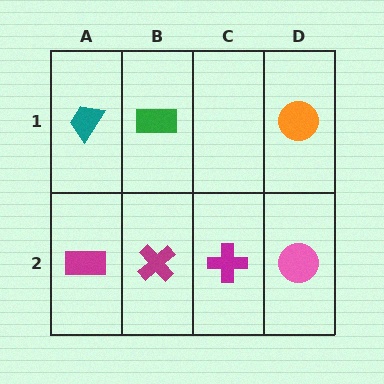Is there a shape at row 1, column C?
No, that cell is empty.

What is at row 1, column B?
A green rectangle.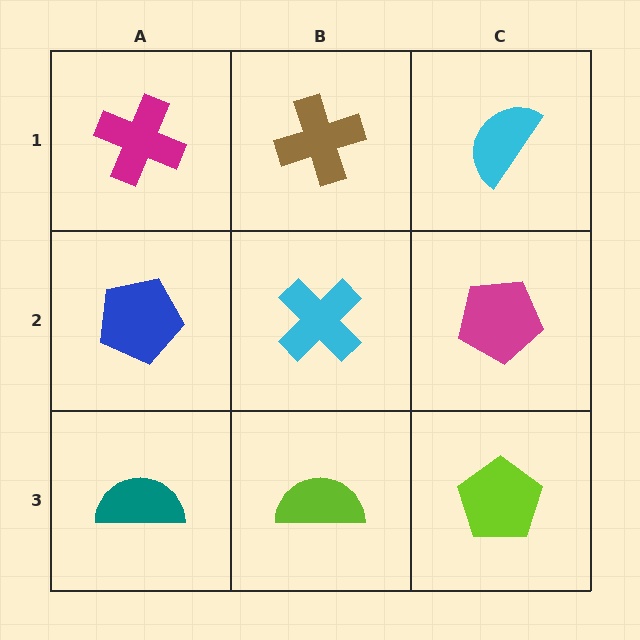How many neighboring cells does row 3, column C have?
2.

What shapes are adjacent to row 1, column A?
A blue pentagon (row 2, column A), a brown cross (row 1, column B).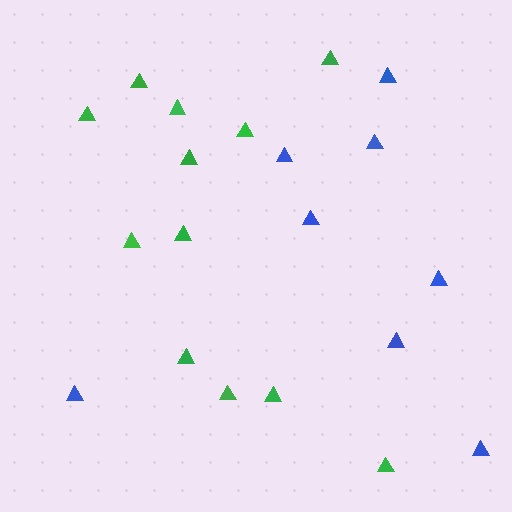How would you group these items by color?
There are 2 groups: one group of green triangles (12) and one group of blue triangles (8).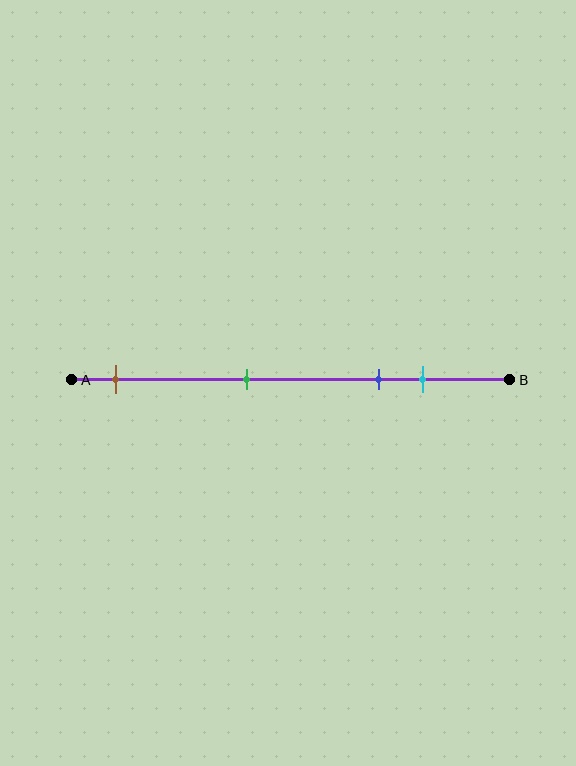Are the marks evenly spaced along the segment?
No, the marks are not evenly spaced.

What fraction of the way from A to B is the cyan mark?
The cyan mark is approximately 80% (0.8) of the way from A to B.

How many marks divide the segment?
There are 4 marks dividing the segment.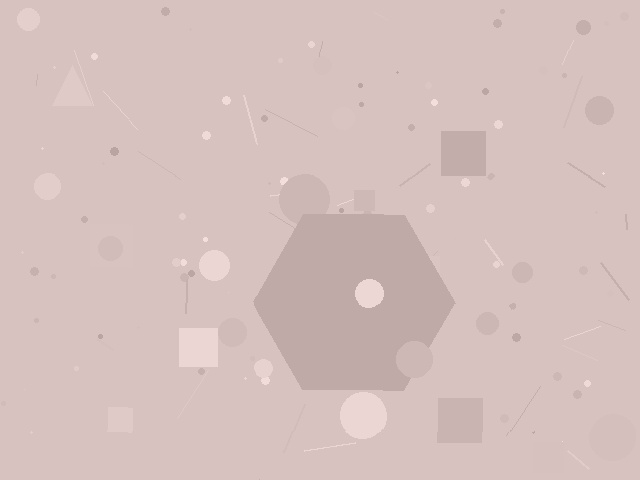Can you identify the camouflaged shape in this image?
The camouflaged shape is a hexagon.